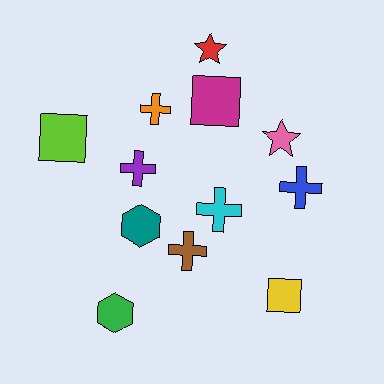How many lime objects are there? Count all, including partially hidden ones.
There is 1 lime object.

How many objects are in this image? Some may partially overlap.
There are 12 objects.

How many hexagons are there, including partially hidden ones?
There are 2 hexagons.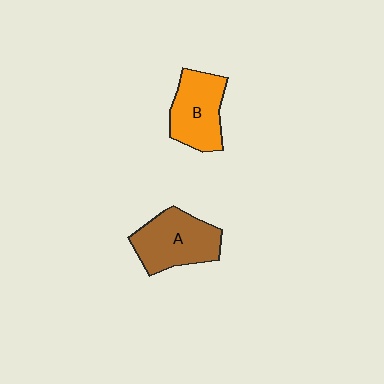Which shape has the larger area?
Shape A (brown).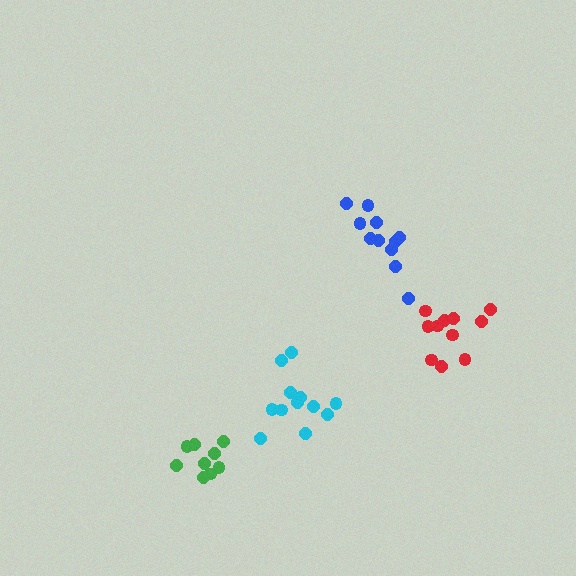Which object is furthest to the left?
The green cluster is leftmost.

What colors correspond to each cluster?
The clusters are colored: red, cyan, blue, green.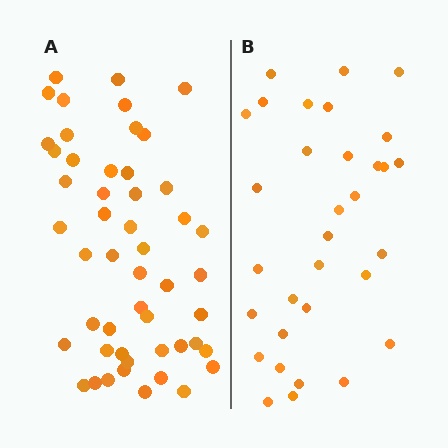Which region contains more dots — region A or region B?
Region A (the left region) has more dots.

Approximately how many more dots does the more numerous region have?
Region A has approximately 20 more dots than region B.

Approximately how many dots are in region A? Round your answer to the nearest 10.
About 50 dots.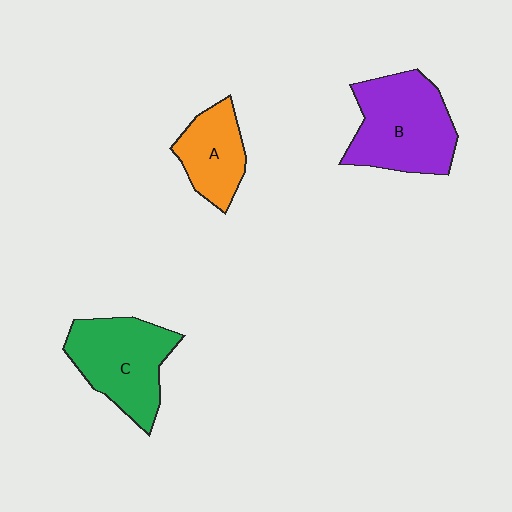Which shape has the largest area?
Shape B (purple).